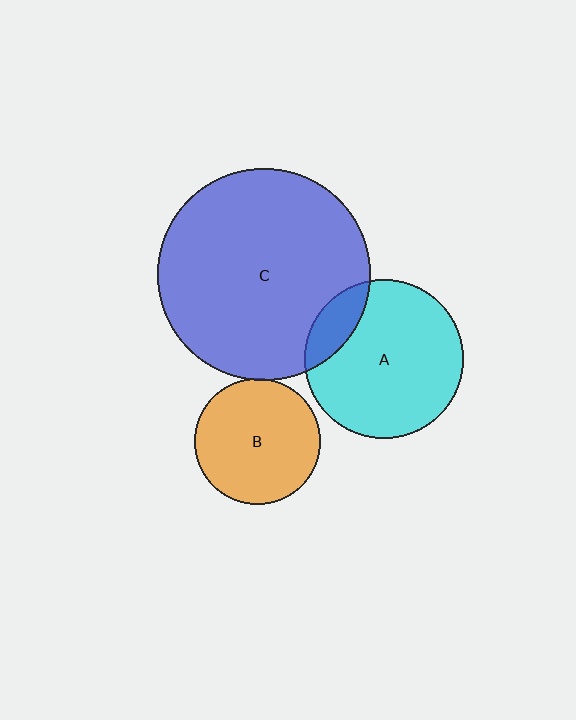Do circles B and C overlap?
Yes.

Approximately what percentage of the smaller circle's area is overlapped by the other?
Approximately 5%.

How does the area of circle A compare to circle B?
Approximately 1.6 times.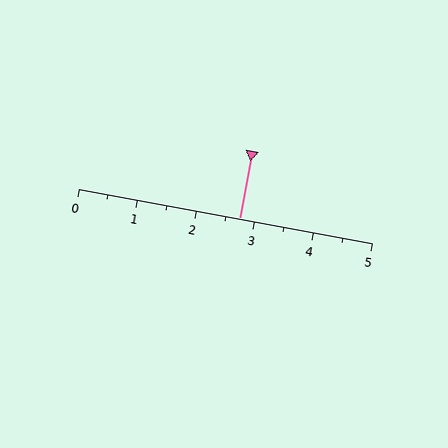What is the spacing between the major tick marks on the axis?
The major ticks are spaced 1 apart.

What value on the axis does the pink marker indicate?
The marker indicates approximately 2.8.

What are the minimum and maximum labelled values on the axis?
The axis runs from 0 to 5.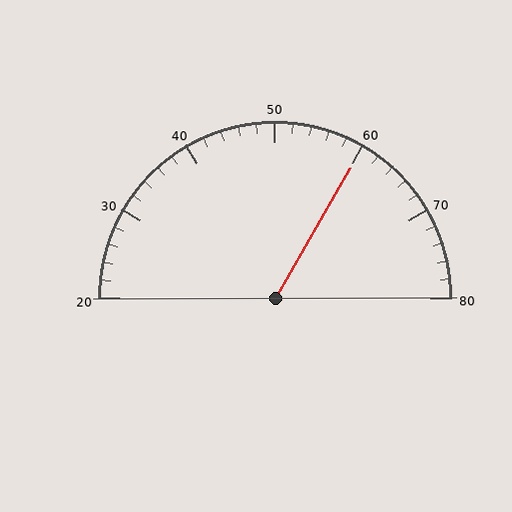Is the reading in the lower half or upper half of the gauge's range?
The reading is in the upper half of the range (20 to 80).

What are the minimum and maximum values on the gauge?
The gauge ranges from 20 to 80.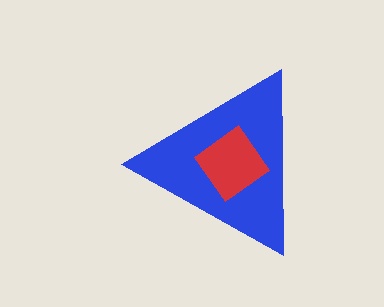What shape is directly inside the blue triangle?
The red diamond.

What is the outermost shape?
The blue triangle.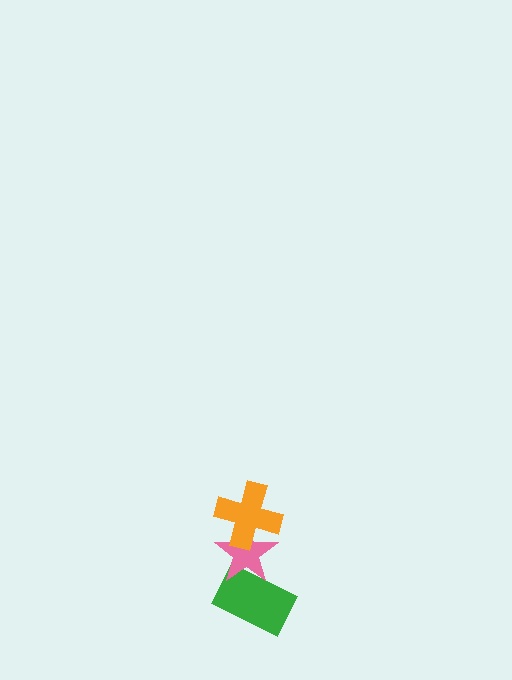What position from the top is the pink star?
The pink star is 2nd from the top.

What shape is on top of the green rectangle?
The pink star is on top of the green rectangle.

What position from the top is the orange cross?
The orange cross is 1st from the top.